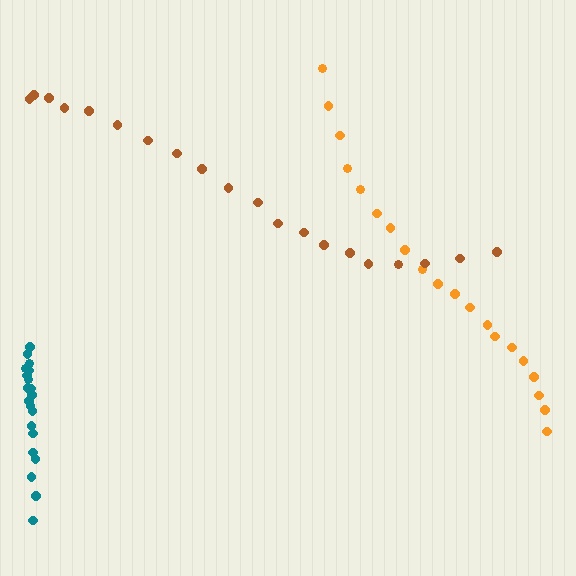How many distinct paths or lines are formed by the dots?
There are 3 distinct paths.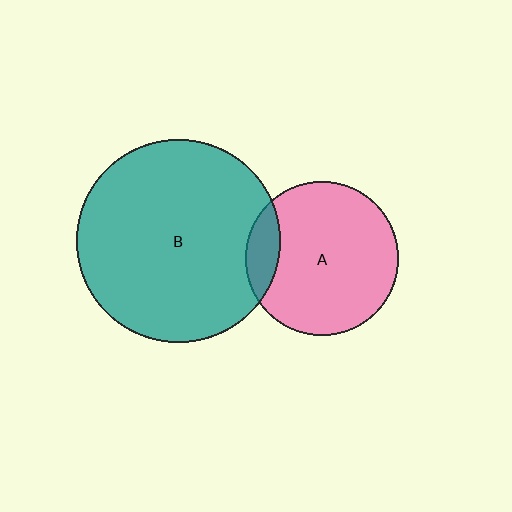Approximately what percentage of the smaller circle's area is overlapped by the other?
Approximately 15%.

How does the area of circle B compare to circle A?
Approximately 1.8 times.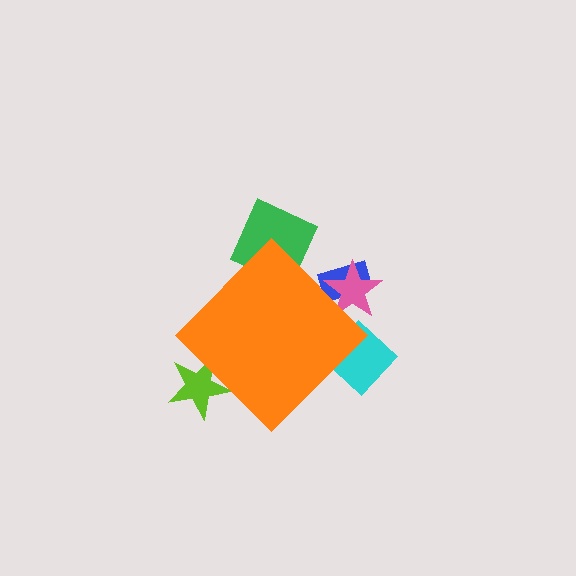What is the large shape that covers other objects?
An orange diamond.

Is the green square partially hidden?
Yes, the green square is partially hidden behind the orange diamond.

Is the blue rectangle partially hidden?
Yes, the blue rectangle is partially hidden behind the orange diamond.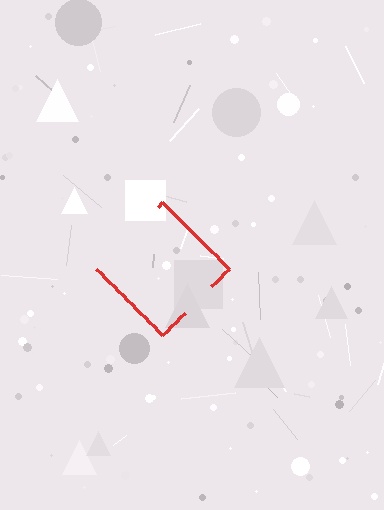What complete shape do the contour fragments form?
The contour fragments form a diamond.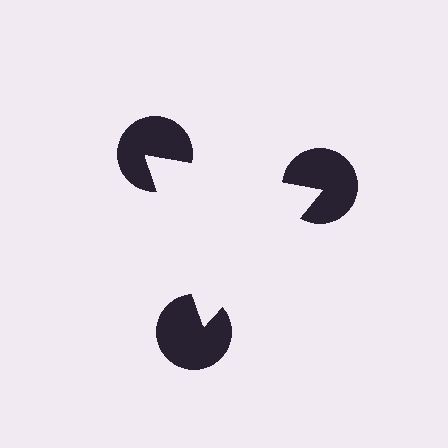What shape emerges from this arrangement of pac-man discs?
An illusory triangle — its edges are inferred from the aligned wedge cuts in the pac-man discs, not physically drawn.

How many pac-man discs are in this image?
There are 3 — one at each vertex of the illusory triangle.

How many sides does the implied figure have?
3 sides.